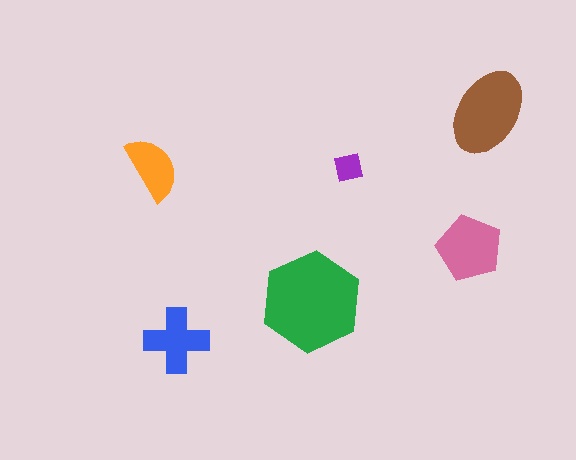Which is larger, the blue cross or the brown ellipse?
The brown ellipse.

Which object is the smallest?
The purple square.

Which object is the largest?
The green hexagon.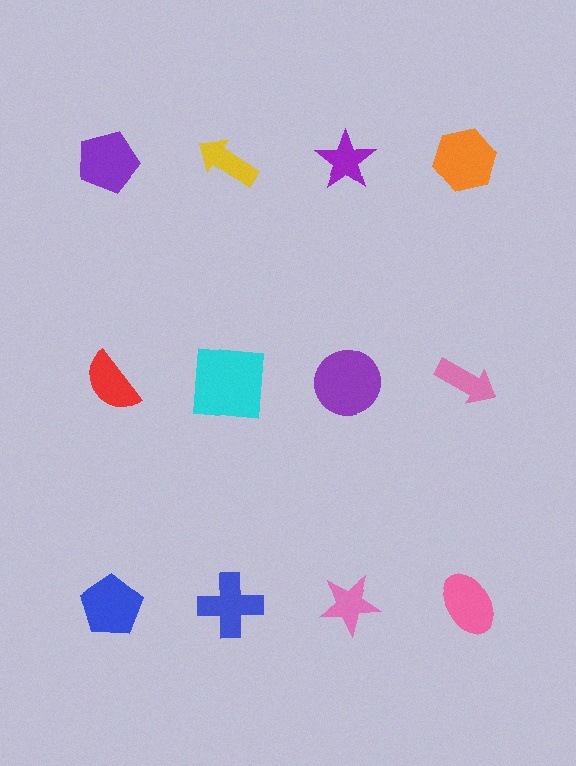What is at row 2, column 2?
A cyan square.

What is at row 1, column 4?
An orange hexagon.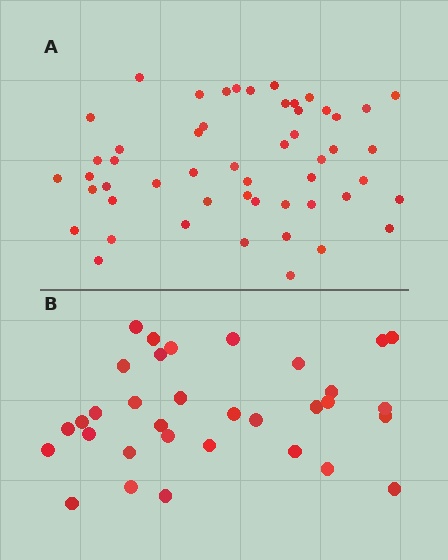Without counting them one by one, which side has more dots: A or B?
Region A (the top region) has more dots.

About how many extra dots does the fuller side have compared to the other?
Region A has approximately 20 more dots than region B.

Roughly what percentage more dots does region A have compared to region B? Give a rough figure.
About 60% more.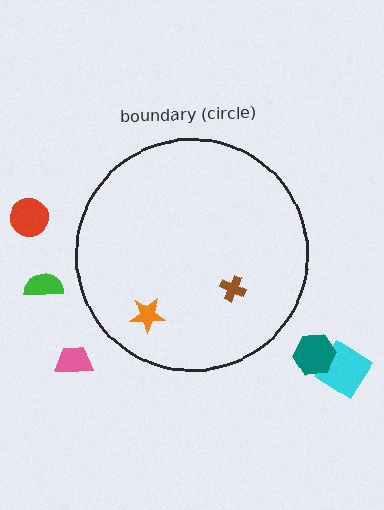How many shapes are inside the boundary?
2 inside, 5 outside.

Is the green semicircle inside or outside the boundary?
Outside.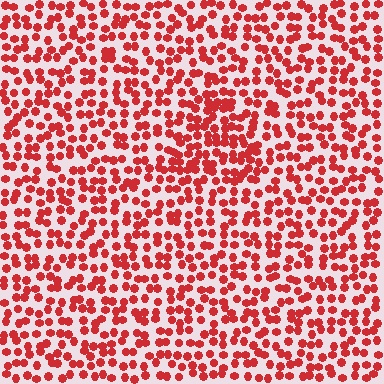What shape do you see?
I see a triangle.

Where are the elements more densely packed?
The elements are more densely packed inside the triangle boundary.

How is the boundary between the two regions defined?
The boundary is defined by a change in element density (approximately 1.5x ratio). All elements are the same color, size, and shape.